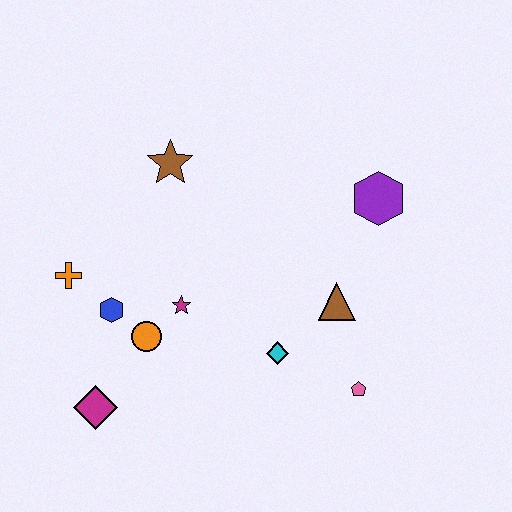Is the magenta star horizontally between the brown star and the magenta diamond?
No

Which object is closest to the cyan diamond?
The brown triangle is closest to the cyan diamond.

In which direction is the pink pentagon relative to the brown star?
The pink pentagon is below the brown star.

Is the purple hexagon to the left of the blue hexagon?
No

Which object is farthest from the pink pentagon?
The orange cross is farthest from the pink pentagon.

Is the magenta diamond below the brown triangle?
Yes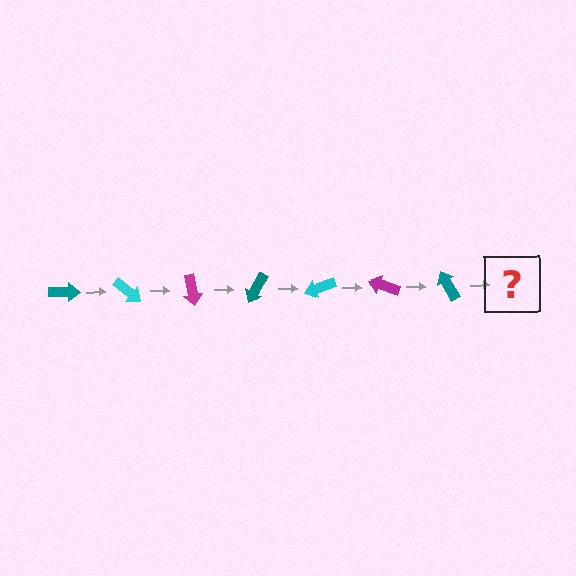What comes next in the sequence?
The next element should be a cyan arrow, rotated 280 degrees from the start.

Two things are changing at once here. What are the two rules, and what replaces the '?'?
The two rules are that it rotates 40 degrees each step and the color cycles through teal, cyan, and magenta. The '?' should be a cyan arrow, rotated 280 degrees from the start.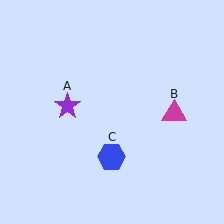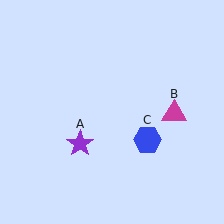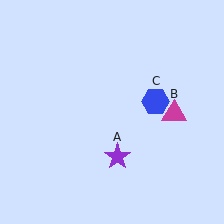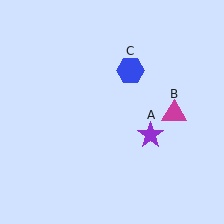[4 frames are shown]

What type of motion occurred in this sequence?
The purple star (object A), blue hexagon (object C) rotated counterclockwise around the center of the scene.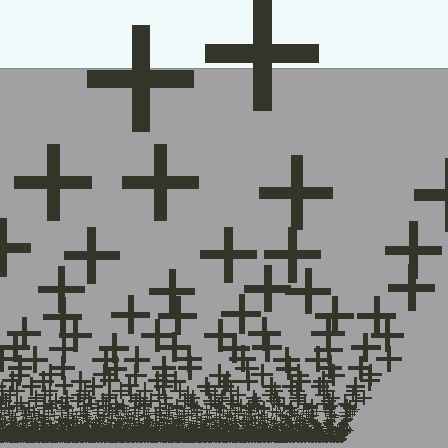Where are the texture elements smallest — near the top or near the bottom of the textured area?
Near the bottom.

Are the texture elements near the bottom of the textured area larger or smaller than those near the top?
Smaller. The gradient is inverted — elements near the bottom are smaller and denser.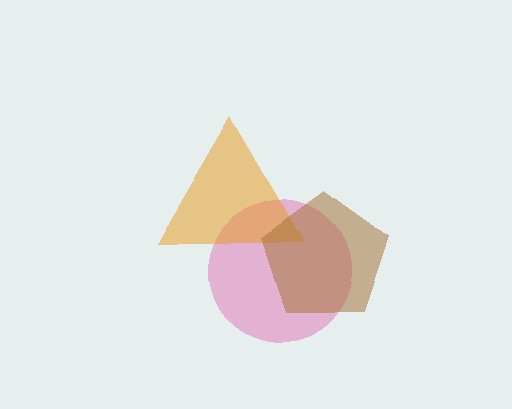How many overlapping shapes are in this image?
There are 3 overlapping shapes in the image.